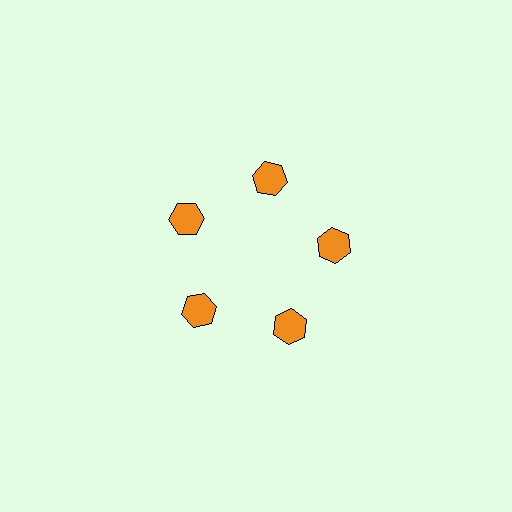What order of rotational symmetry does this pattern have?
This pattern has 5-fold rotational symmetry.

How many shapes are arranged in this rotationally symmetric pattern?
There are 5 shapes, arranged in 5 groups of 1.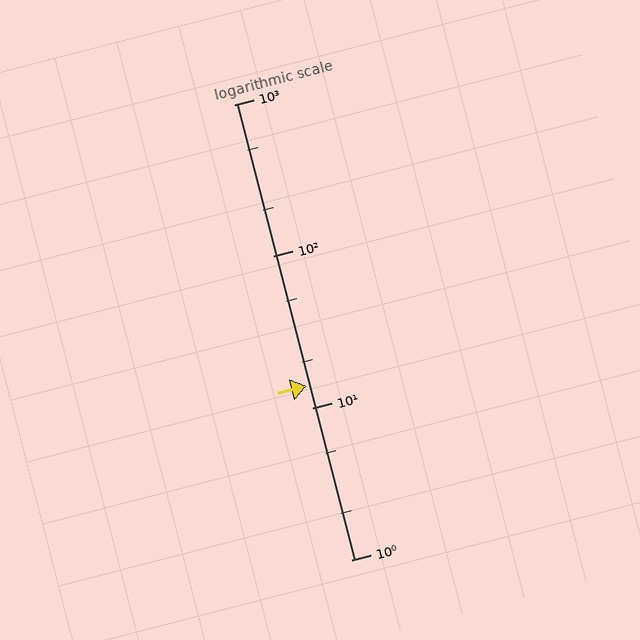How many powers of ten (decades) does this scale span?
The scale spans 3 decades, from 1 to 1000.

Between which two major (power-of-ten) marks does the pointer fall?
The pointer is between 10 and 100.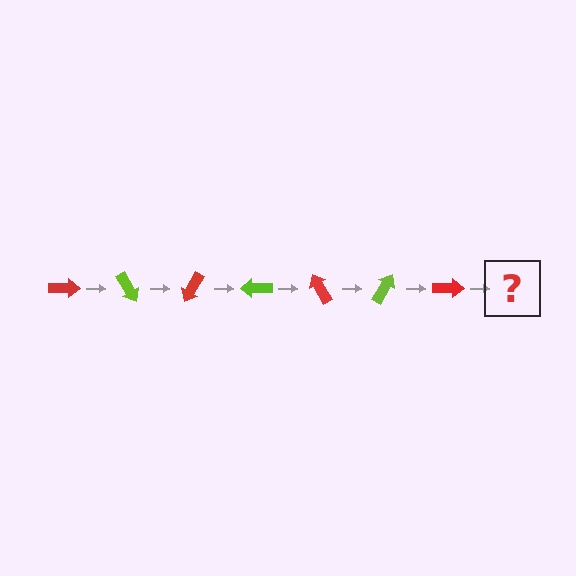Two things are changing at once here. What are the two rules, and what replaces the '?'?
The two rules are that it rotates 60 degrees each step and the color cycles through red and lime. The '?' should be a lime arrow, rotated 420 degrees from the start.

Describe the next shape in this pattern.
It should be a lime arrow, rotated 420 degrees from the start.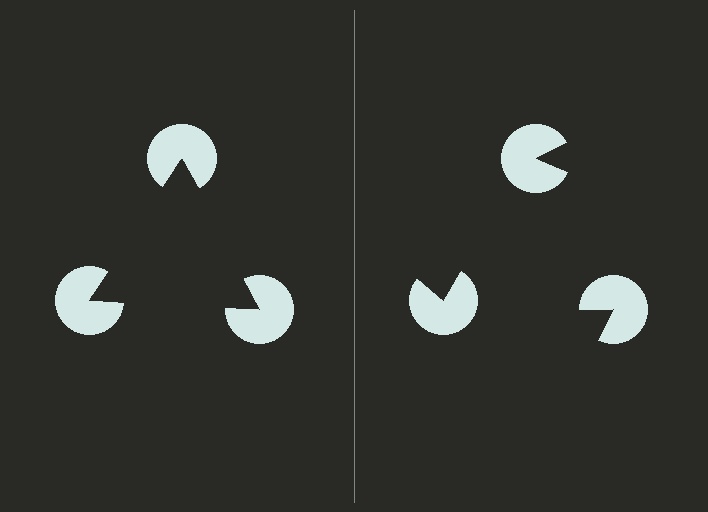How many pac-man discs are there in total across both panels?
6 — 3 on each side.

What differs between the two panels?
The pac-man discs are positioned identically on both sides; only the wedge orientations differ. On the left they align to a triangle; on the right they are misaligned.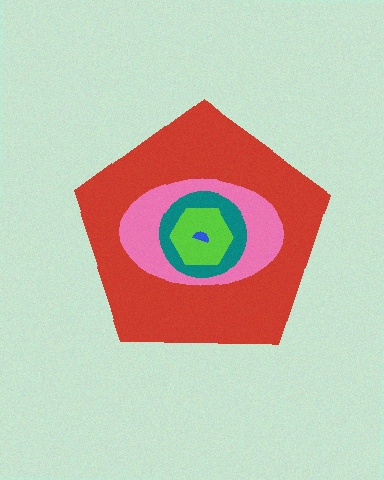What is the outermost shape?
The red pentagon.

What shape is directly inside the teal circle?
The lime hexagon.